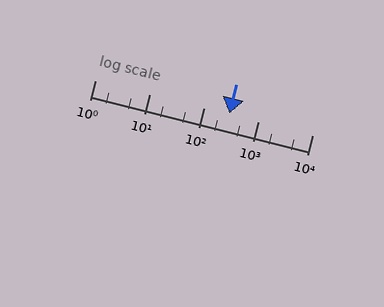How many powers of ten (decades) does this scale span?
The scale spans 4 decades, from 1 to 10000.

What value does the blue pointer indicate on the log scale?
The pointer indicates approximately 300.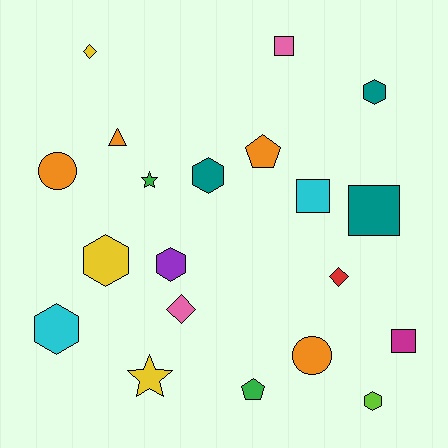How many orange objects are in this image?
There are 4 orange objects.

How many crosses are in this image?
There are no crosses.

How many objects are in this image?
There are 20 objects.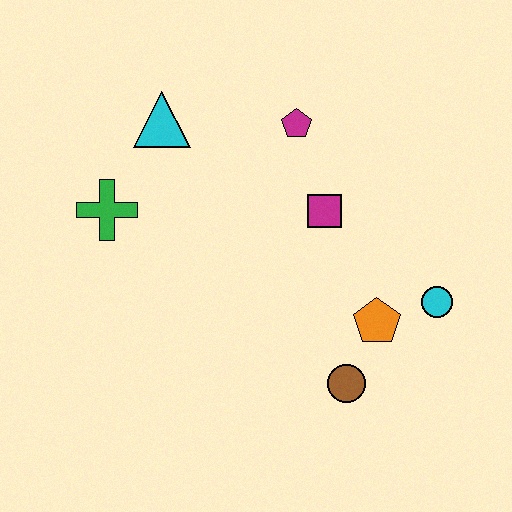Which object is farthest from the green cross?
The cyan circle is farthest from the green cross.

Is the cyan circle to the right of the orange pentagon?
Yes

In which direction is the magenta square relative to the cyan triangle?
The magenta square is to the right of the cyan triangle.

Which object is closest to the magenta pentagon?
The magenta square is closest to the magenta pentagon.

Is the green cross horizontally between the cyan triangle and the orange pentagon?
No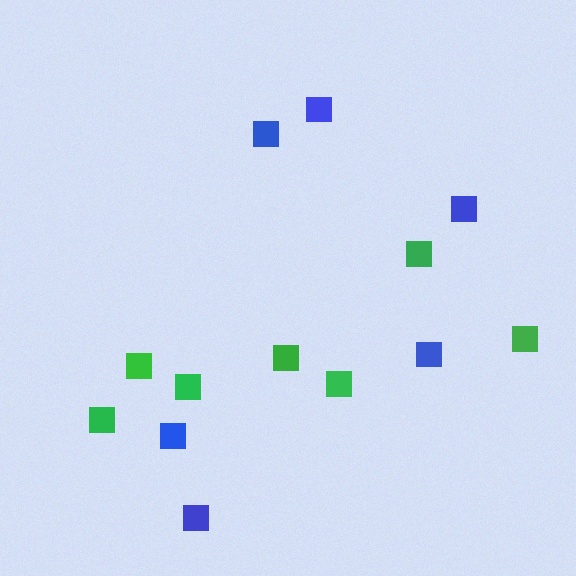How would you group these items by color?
There are 2 groups: one group of green squares (7) and one group of blue squares (6).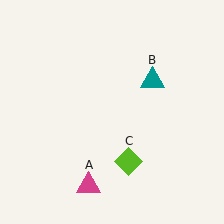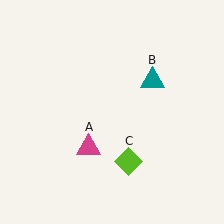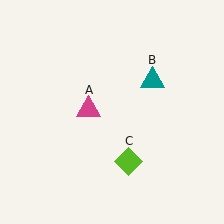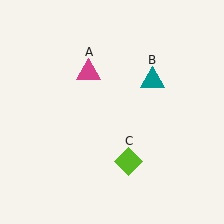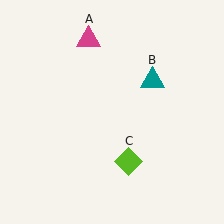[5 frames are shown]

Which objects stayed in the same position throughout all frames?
Teal triangle (object B) and lime diamond (object C) remained stationary.